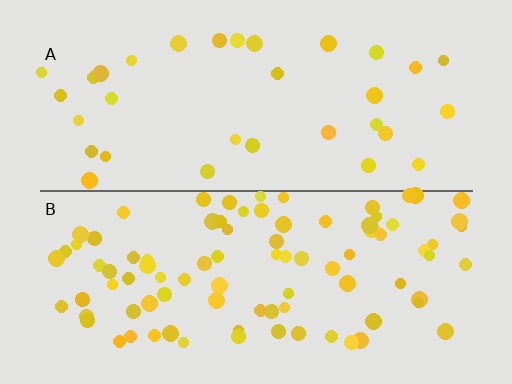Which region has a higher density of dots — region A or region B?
B (the bottom).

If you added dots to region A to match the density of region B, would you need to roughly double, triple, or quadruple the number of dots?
Approximately triple.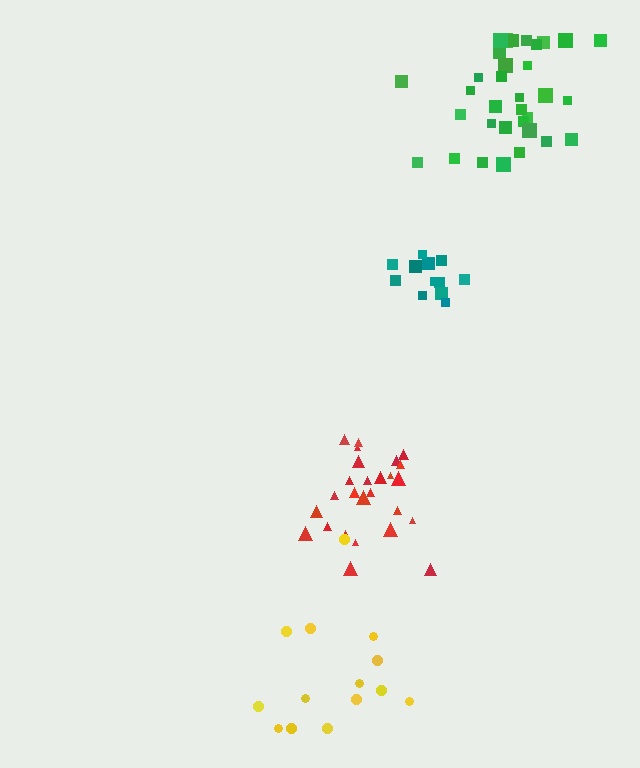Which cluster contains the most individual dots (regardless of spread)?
Green (33).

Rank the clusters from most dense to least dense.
red, teal, green, yellow.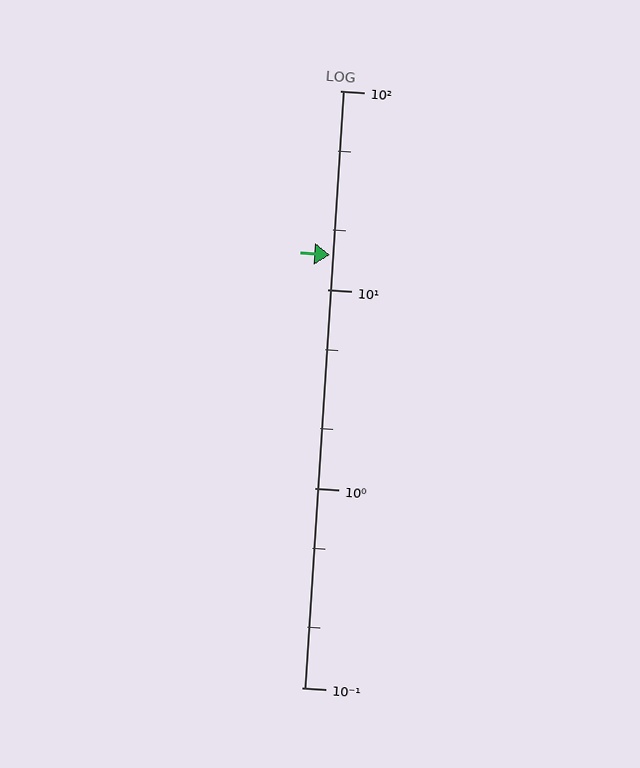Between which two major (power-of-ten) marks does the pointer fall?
The pointer is between 10 and 100.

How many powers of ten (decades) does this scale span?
The scale spans 3 decades, from 0.1 to 100.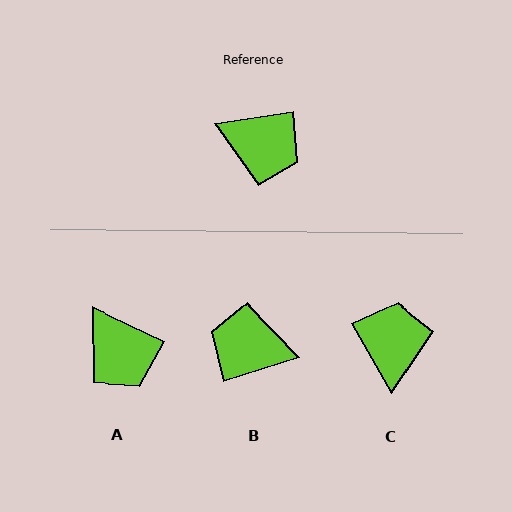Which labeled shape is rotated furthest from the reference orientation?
B, about 171 degrees away.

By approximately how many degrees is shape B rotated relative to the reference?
Approximately 171 degrees clockwise.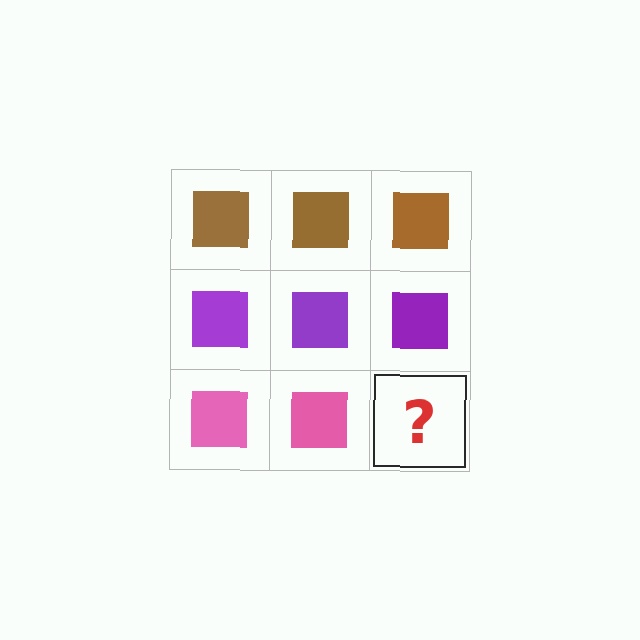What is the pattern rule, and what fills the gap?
The rule is that each row has a consistent color. The gap should be filled with a pink square.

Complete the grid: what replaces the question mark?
The question mark should be replaced with a pink square.